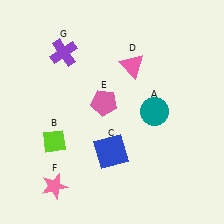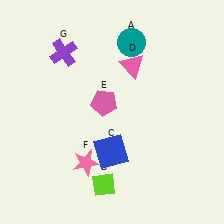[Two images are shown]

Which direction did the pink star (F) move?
The pink star (F) moved right.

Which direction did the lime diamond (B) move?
The lime diamond (B) moved right.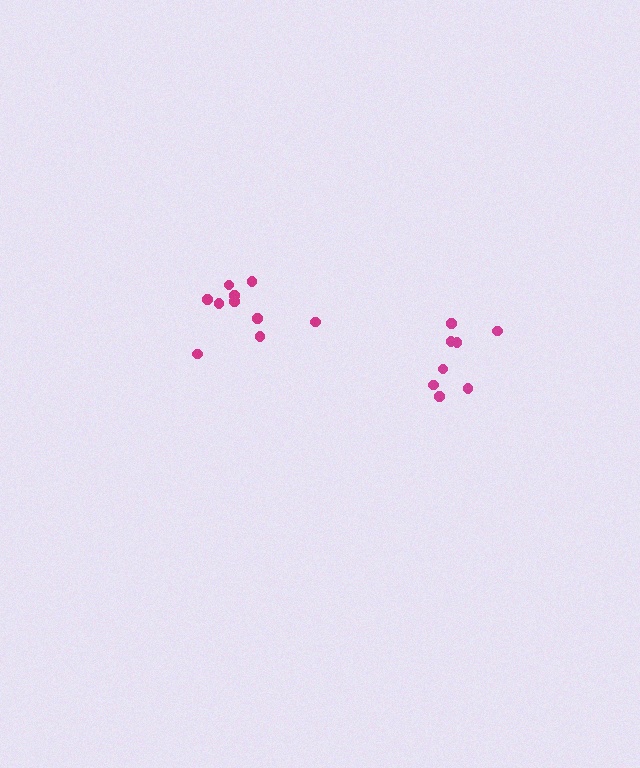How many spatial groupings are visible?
There are 2 spatial groupings.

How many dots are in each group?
Group 1: 10 dots, Group 2: 8 dots (18 total).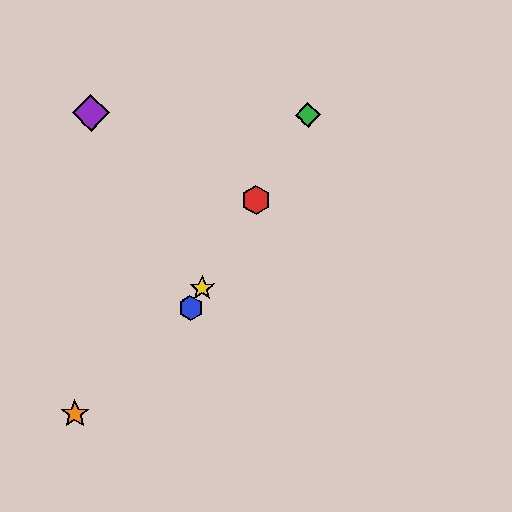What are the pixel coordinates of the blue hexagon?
The blue hexagon is at (191, 308).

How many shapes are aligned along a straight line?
4 shapes (the red hexagon, the blue hexagon, the green diamond, the yellow star) are aligned along a straight line.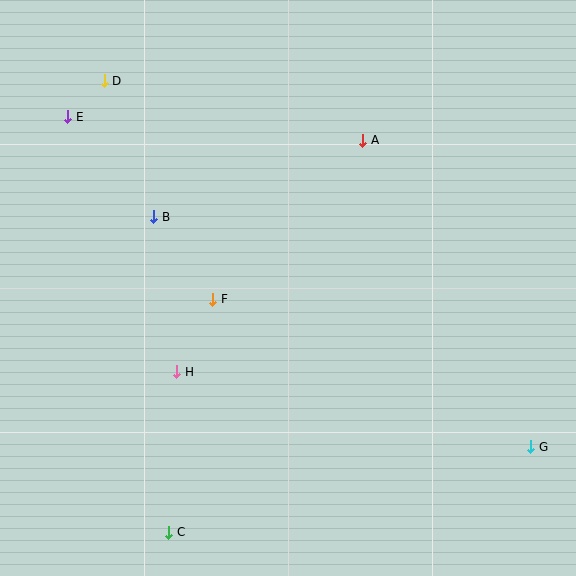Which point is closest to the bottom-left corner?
Point C is closest to the bottom-left corner.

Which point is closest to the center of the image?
Point F at (213, 299) is closest to the center.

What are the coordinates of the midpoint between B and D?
The midpoint between B and D is at (129, 149).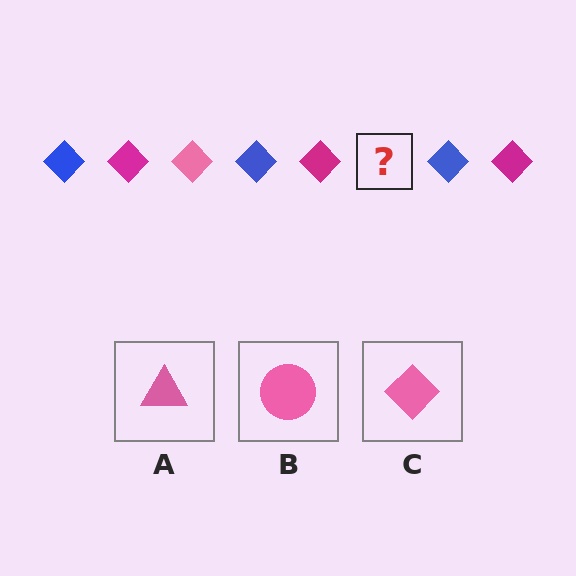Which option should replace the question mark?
Option C.